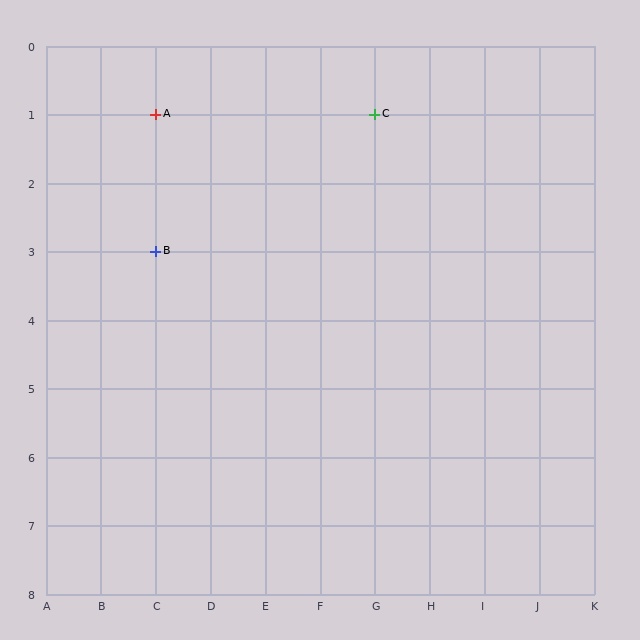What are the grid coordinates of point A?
Point A is at grid coordinates (C, 1).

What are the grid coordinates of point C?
Point C is at grid coordinates (G, 1).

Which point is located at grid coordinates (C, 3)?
Point B is at (C, 3).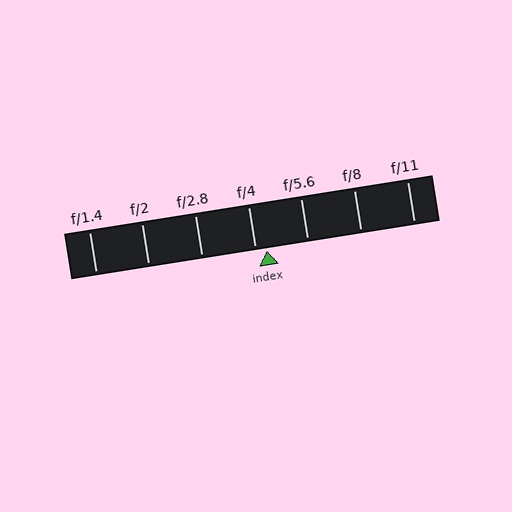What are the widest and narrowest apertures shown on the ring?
The widest aperture shown is f/1.4 and the narrowest is f/11.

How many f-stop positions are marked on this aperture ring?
There are 7 f-stop positions marked.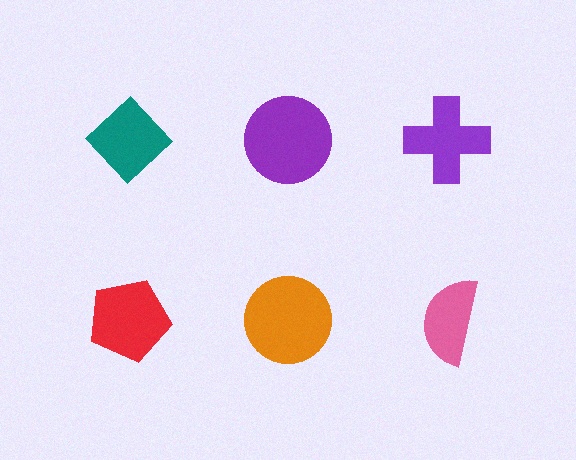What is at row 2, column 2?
An orange circle.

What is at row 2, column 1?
A red pentagon.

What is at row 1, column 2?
A purple circle.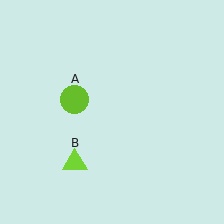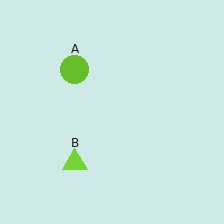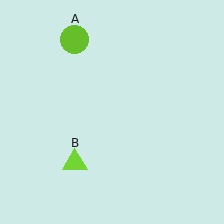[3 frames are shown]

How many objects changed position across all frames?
1 object changed position: lime circle (object A).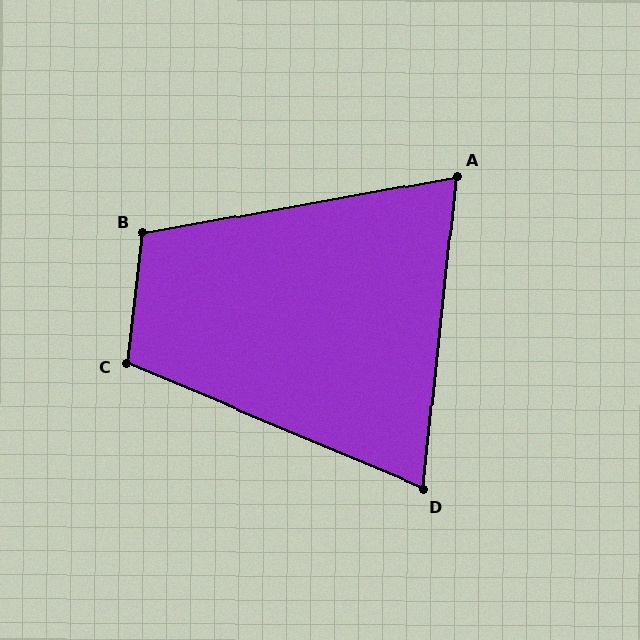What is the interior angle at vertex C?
Approximately 106 degrees (obtuse).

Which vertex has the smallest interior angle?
D, at approximately 73 degrees.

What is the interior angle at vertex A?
Approximately 74 degrees (acute).